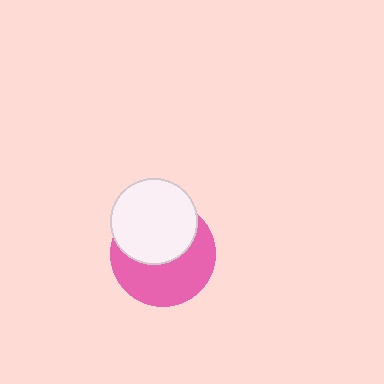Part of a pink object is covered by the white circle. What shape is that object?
It is a circle.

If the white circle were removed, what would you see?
You would see the complete pink circle.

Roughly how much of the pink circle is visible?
About half of it is visible (roughly 54%).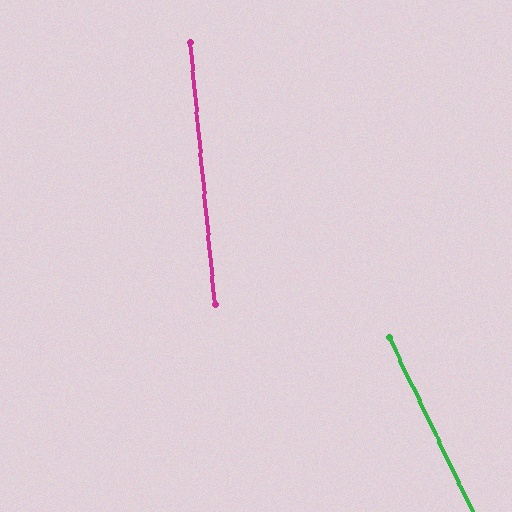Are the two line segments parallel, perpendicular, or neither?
Neither parallel nor perpendicular — they differ by about 20°.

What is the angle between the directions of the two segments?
Approximately 20 degrees.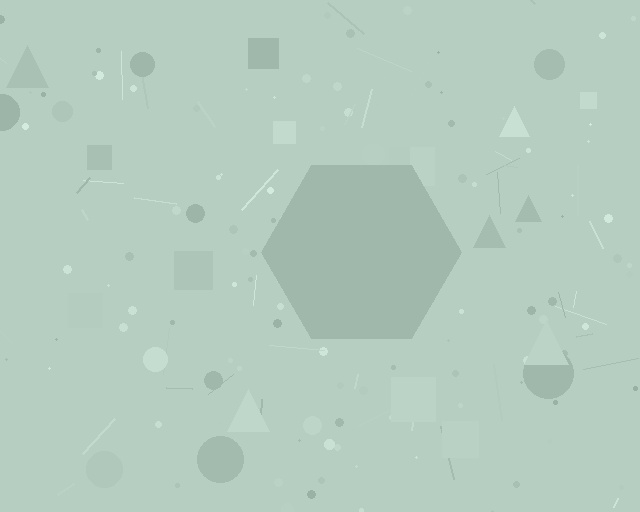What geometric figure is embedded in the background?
A hexagon is embedded in the background.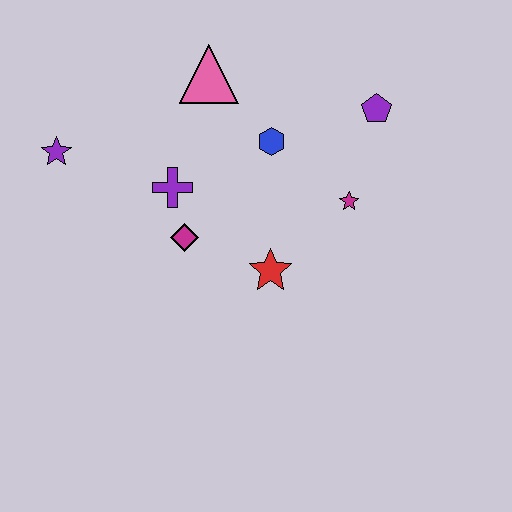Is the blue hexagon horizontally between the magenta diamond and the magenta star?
Yes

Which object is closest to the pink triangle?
The blue hexagon is closest to the pink triangle.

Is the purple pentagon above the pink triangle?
No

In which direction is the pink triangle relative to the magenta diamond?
The pink triangle is above the magenta diamond.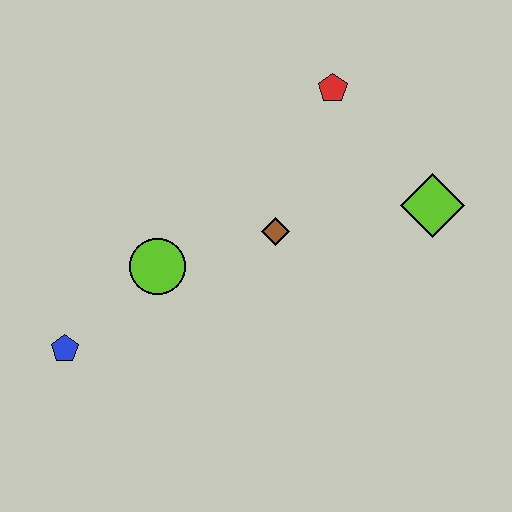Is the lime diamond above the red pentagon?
No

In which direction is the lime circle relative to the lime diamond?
The lime circle is to the left of the lime diamond.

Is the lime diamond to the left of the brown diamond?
No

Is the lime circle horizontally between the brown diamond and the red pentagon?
No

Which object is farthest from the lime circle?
The lime diamond is farthest from the lime circle.